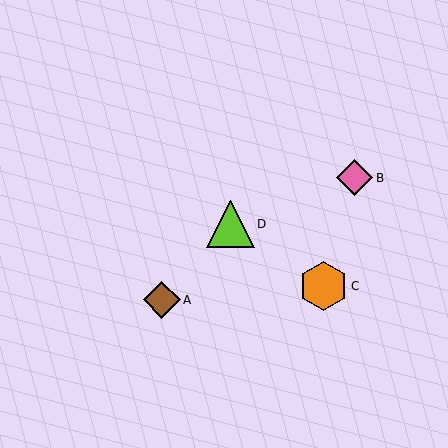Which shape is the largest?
The orange hexagon (labeled C) is the largest.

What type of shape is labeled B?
Shape B is a pink diamond.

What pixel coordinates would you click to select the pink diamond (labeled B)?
Click at (355, 178) to select the pink diamond B.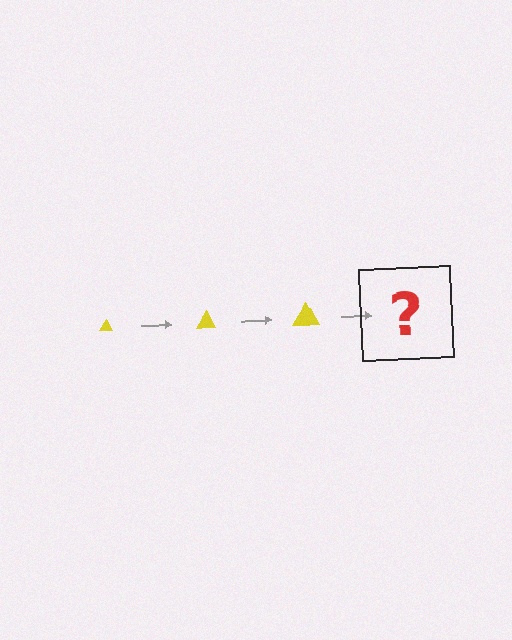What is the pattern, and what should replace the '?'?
The pattern is that the triangle gets progressively larger each step. The '?' should be a yellow triangle, larger than the previous one.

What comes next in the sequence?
The next element should be a yellow triangle, larger than the previous one.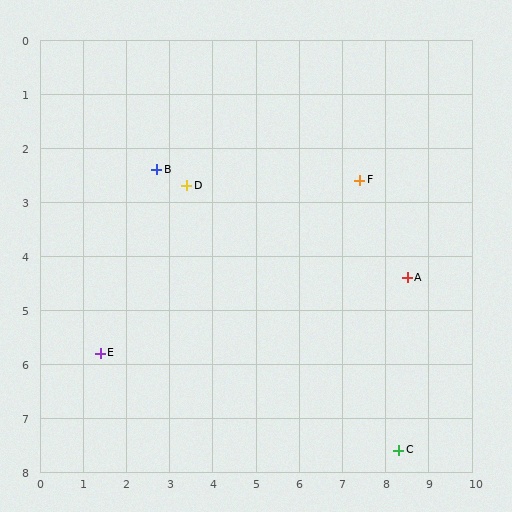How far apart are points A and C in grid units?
Points A and C are about 3.2 grid units apart.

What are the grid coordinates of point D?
Point D is at approximately (3.4, 2.7).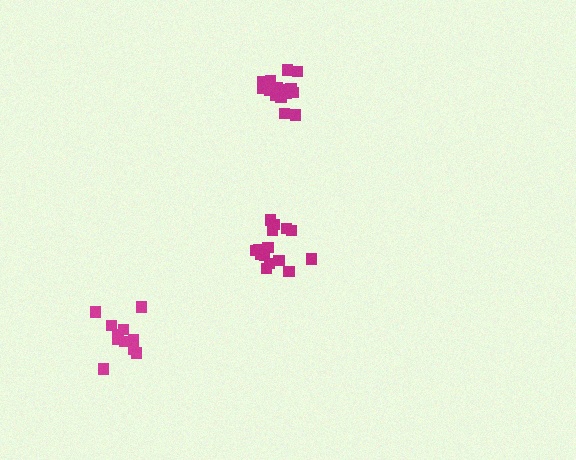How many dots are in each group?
Group 1: 16 dots, Group 2: 16 dots, Group 3: 11 dots (43 total).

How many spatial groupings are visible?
There are 3 spatial groupings.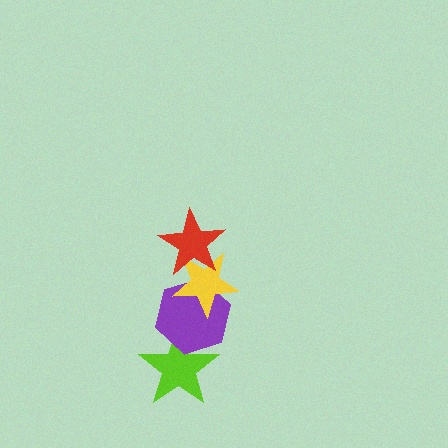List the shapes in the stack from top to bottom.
From top to bottom: the red star, the yellow star, the purple hexagon, the lime star.